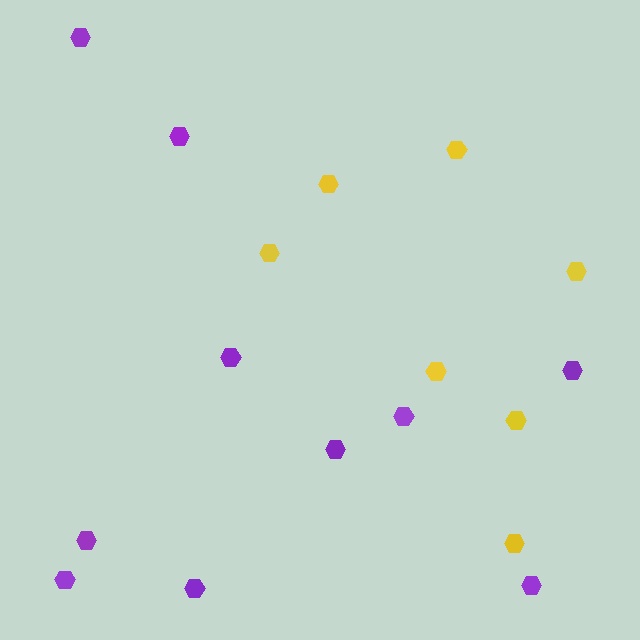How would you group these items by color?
There are 2 groups: one group of purple hexagons (10) and one group of yellow hexagons (7).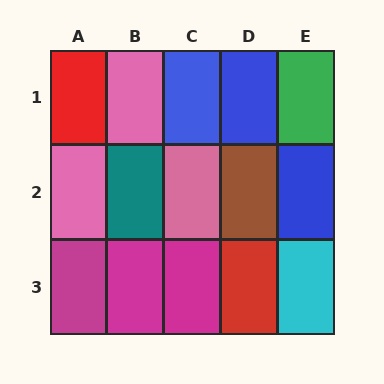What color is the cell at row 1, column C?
Blue.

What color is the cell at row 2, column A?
Pink.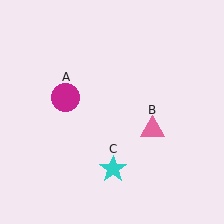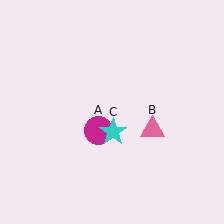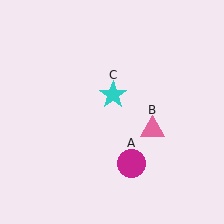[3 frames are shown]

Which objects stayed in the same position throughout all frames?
Pink triangle (object B) remained stationary.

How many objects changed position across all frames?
2 objects changed position: magenta circle (object A), cyan star (object C).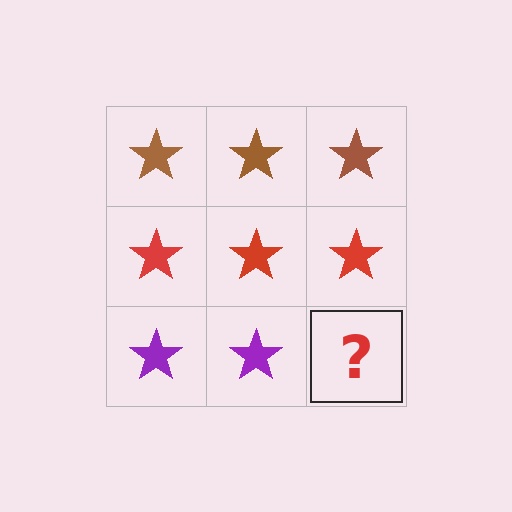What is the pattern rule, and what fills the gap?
The rule is that each row has a consistent color. The gap should be filled with a purple star.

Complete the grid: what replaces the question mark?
The question mark should be replaced with a purple star.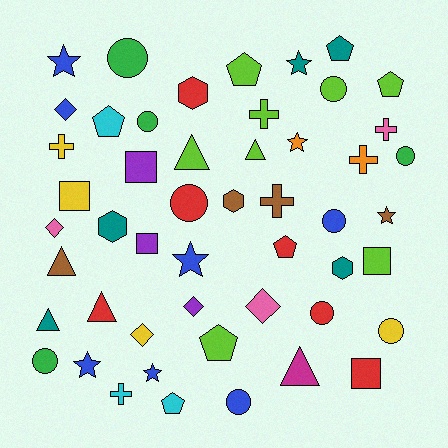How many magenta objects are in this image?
There is 1 magenta object.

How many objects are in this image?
There are 50 objects.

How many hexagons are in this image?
There are 4 hexagons.